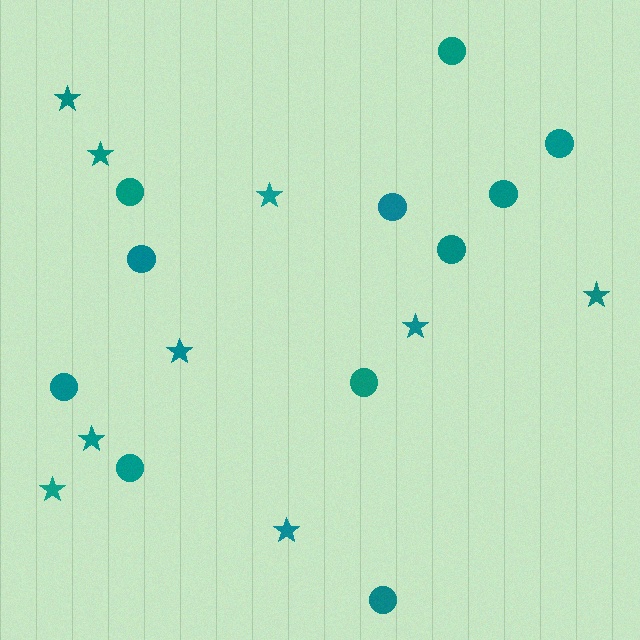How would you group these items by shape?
There are 2 groups: one group of stars (9) and one group of circles (11).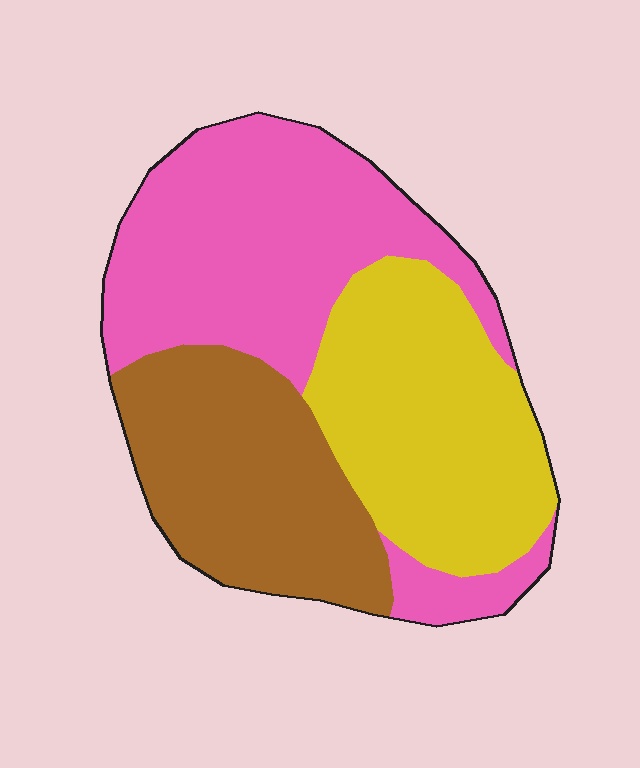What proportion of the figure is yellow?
Yellow covers 31% of the figure.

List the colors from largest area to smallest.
From largest to smallest: pink, yellow, brown.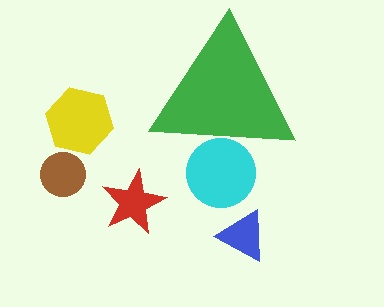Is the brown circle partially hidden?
No, the brown circle is fully visible.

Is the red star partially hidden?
No, the red star is fully visible.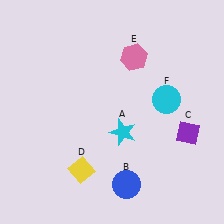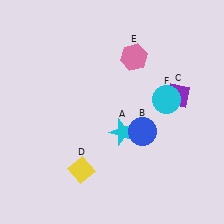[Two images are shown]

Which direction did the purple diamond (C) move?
The purple diamond (C) moved up.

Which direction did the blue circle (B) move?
The blue circle (B) moved up.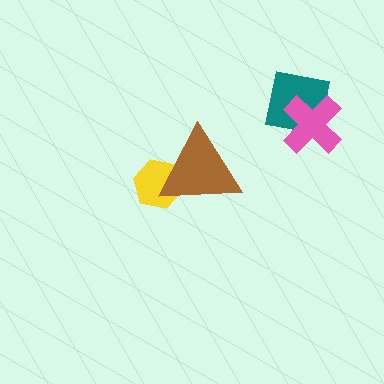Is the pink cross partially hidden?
No, no other shape covers it.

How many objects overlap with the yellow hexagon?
1 object overlaps with the yellow hexagon.